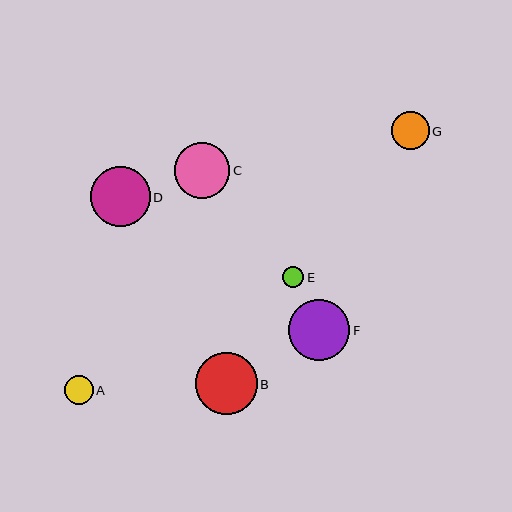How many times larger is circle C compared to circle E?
Circle C is approximately 2.6 times the size of circle E.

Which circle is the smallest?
Circle E is the smallest with a size of approximately 21 pixels.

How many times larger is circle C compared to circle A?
Circle C is approximately 2.0 times the size of circle A.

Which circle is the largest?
Circle B is the largest with a size of approximately 62 pixels.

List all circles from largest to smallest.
From largest to smallest: B, F, D, C, G, A, E.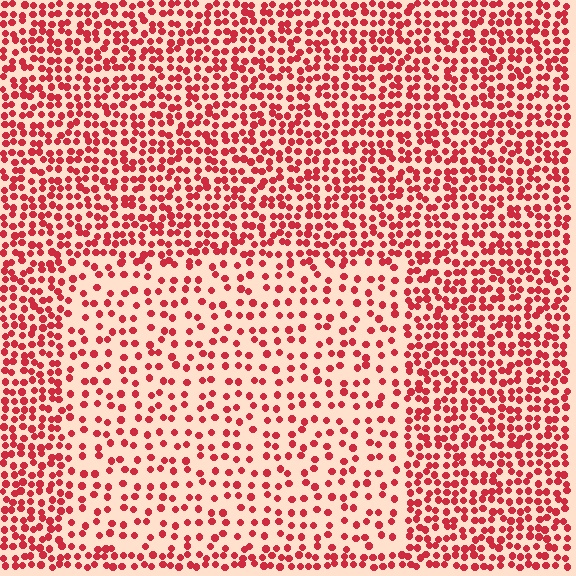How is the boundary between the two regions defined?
The boundary is defined by a change in element density (approximately 2.0x ratio). All elements are the same color, size, and shape.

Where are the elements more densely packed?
The elements are more densely packed outside the rectangle boundary.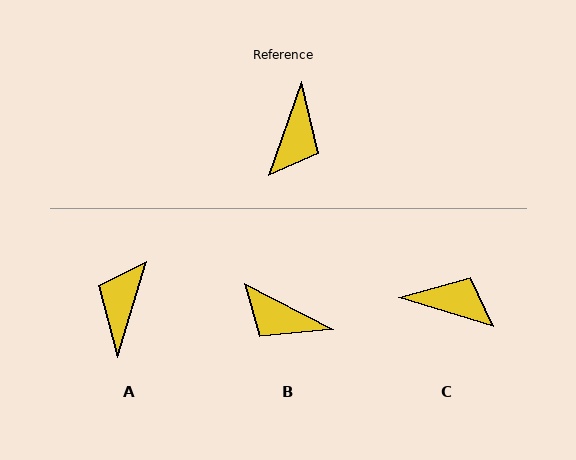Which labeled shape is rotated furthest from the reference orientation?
A, about 178 degrees away.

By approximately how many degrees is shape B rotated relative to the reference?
Approximately 98 degrees clockwise.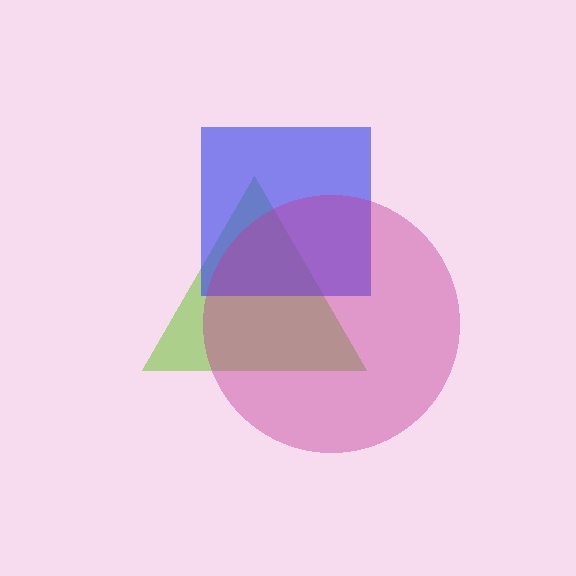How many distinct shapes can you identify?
There are 3 distinct shapes: a lime triangle, a blue square, a magenta circle.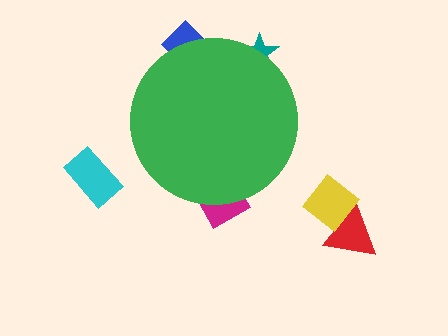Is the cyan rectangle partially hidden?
No, the cyan rectangle is fully visible.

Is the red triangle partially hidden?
No, the red triangle is fully visible.